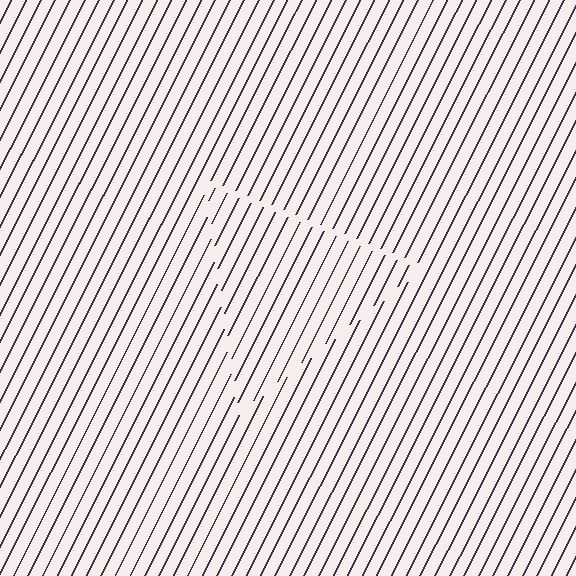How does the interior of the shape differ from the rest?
The interior of the shape contains the same grating, shifted by half a period — the contour is defined by the phase discontinuity where line-ends from the inner and outer gratings abut.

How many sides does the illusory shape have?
3 sides — the line-ends trace a triangle.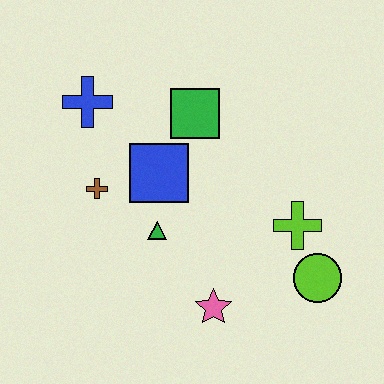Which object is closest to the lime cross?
The lime circle is closest to the lime cross.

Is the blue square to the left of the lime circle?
Yes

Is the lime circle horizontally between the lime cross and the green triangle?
No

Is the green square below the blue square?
No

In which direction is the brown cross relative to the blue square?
The brown cross is to the left of the blue square.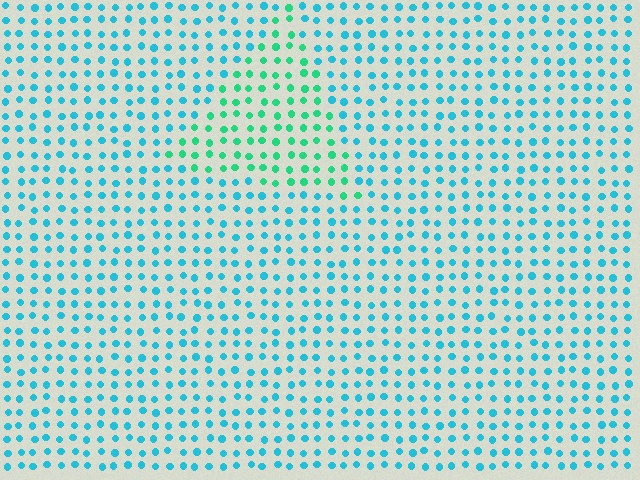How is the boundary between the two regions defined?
The boundary is defined purely by a slight shift in hue (about 37 degrees). Spacing, size, and orientation are identical on both sides.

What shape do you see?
I see a triangle.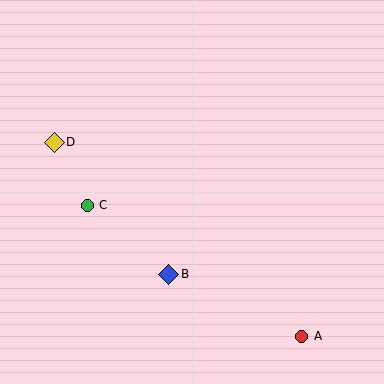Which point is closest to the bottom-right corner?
Point A is closest to the bottom-right corner.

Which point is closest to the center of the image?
Point B at (169, 274) is closest to the center.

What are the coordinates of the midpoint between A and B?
The midpoint between A and B is at (235, 305).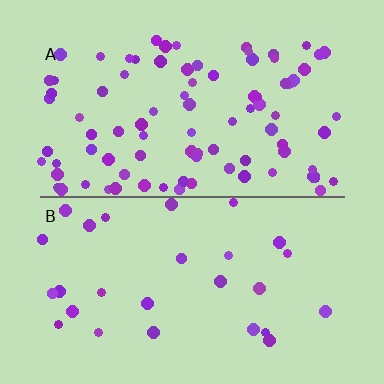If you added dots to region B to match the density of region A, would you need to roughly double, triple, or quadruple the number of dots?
Approximately triple.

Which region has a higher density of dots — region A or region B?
A (the top).